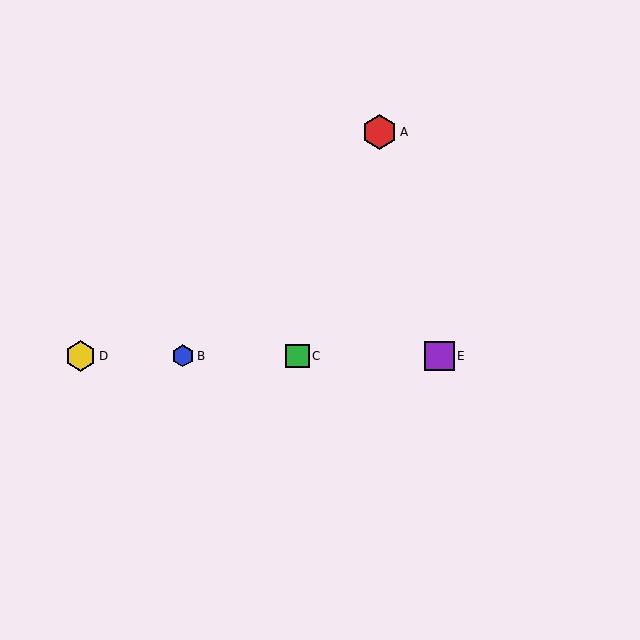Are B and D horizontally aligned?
Yes, both are at y≈356.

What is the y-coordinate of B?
Object B is at y≈356.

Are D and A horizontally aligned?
No, D is at y≈356 and A is at y≈132.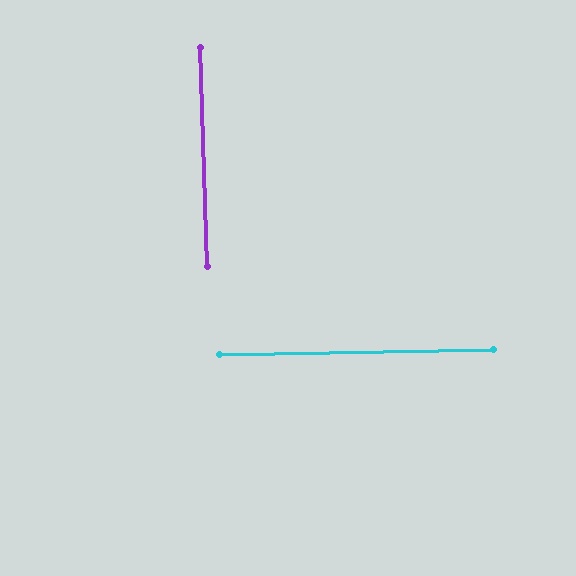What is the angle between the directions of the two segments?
Approximately 89 degrees.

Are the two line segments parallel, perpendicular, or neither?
Perpendicular — they meet at approximately 89°.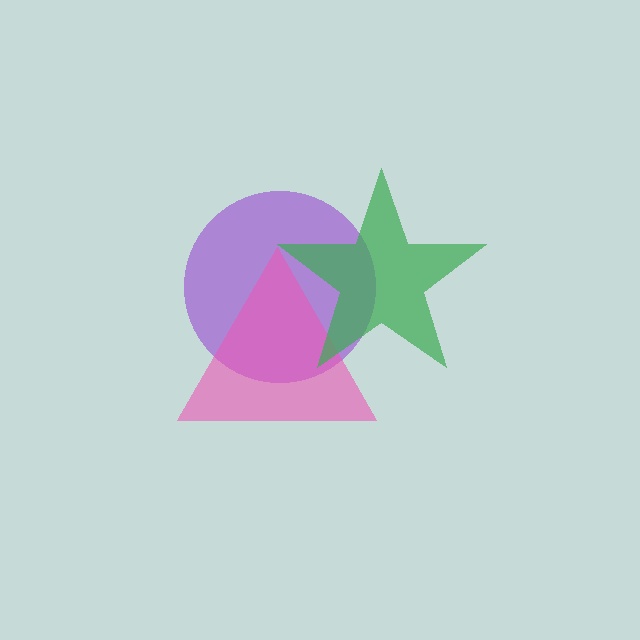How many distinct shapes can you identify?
There are 3 distinct shapes: a purple circle, a pink triangle, a green star.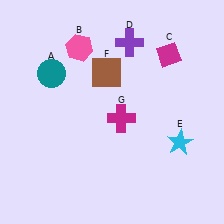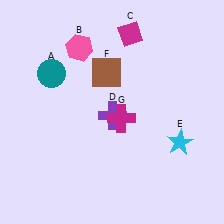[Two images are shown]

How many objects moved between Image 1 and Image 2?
2 objects moved between the two images.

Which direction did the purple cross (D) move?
The purple cross (D) moved down.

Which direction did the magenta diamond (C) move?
The magenta diamond (C) moved left.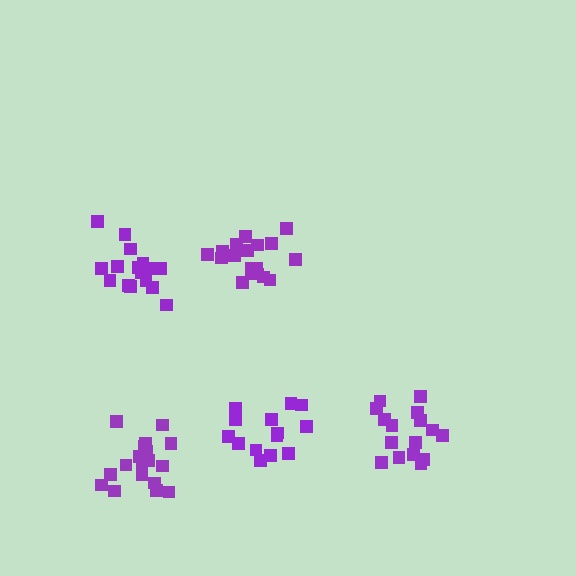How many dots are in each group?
Group 1: 18 dots, Group 2: 16 dots, Group 3: 14 dots, Group 4: 16 dots, Group 5: 19 dots (83 total).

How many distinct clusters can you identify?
There are 5 distinct clusters.